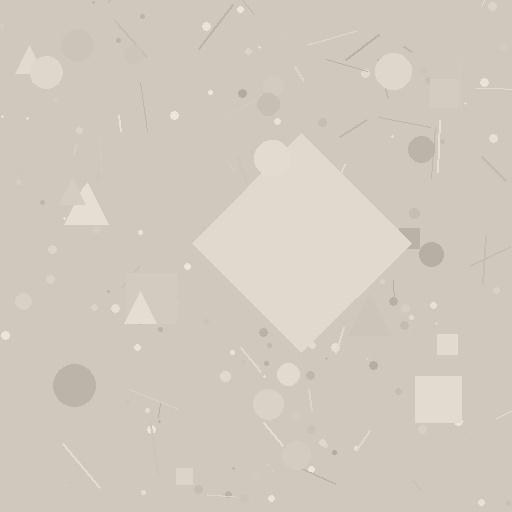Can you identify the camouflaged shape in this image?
The camouflaged shape is a diamond.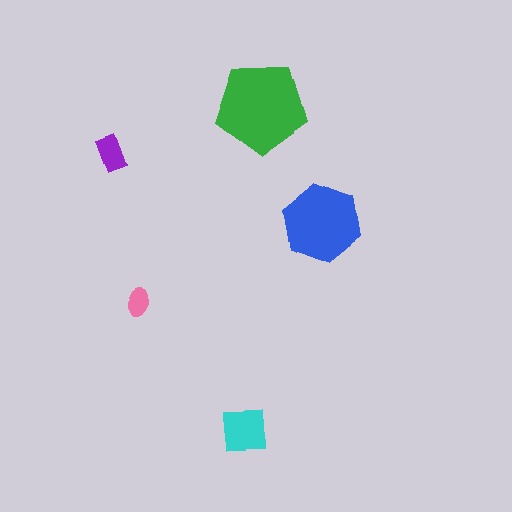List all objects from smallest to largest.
The pink ellipse, the purple rectangle, the cyan square, the blue hexagon, the green pentagon.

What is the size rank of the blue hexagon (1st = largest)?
2nd.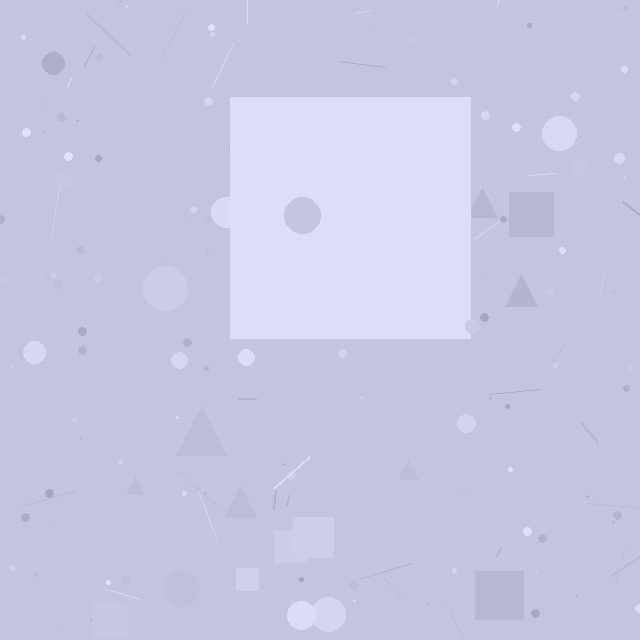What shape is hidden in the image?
A square is hidden in the image.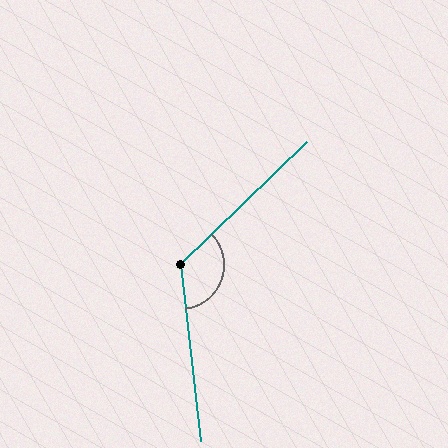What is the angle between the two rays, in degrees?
Approximately 128 degrees.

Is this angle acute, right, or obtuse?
It is obtuse.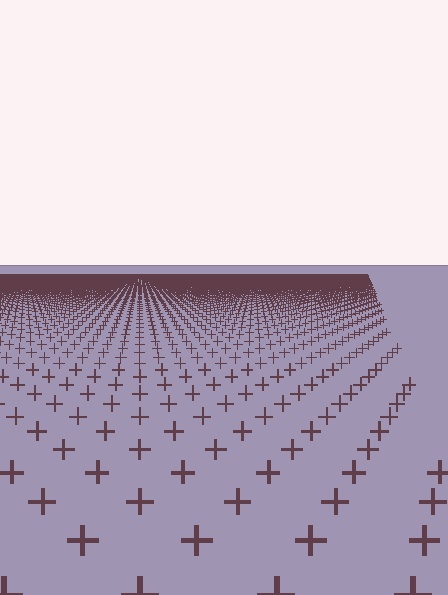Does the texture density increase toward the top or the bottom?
Density increases toward the top.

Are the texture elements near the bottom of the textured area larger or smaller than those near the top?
Larger. Near the bottom, elements are closer to the viewer and appear at a bigger on-screen size.